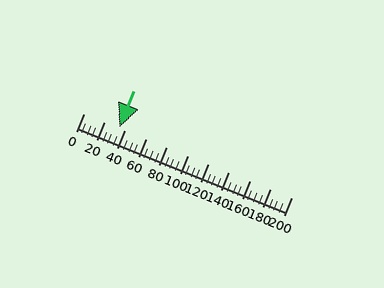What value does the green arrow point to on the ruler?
The green arrow points to approximately 34.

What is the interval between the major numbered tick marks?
The major tick marks are spaced 20 units apart.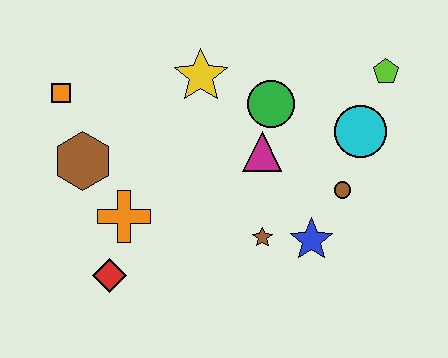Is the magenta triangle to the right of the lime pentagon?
No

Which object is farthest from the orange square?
The lime pentagon is farthest from the orange square.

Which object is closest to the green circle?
The magenta triangle is closest to the green circle.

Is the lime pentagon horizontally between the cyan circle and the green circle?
No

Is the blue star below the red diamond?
No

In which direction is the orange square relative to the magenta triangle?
The orange square is to the left of the magenta triangle.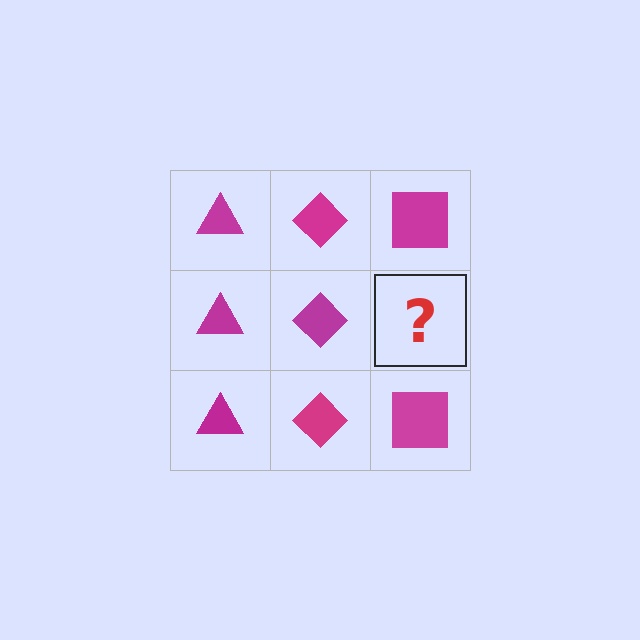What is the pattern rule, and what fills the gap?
The rule is that each column has a consistent shape. The gap should be filled with a magenta square.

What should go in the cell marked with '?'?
The missing cell should contain a magenta square.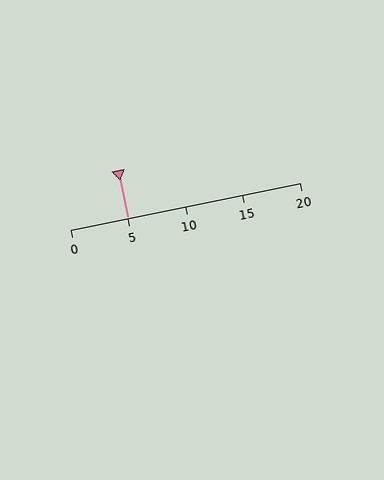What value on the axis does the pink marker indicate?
The marker indicates approximately 5.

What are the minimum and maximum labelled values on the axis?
The axis runs from 0 to 20.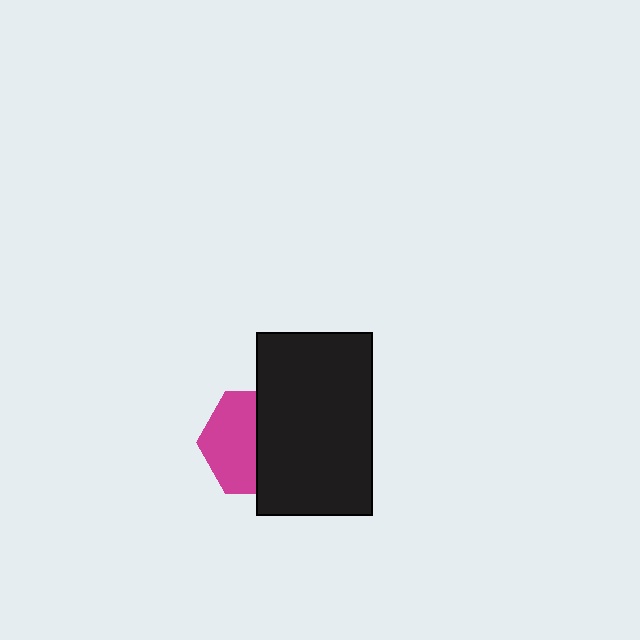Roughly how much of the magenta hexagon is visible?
About half of it is visible (roughly 50%).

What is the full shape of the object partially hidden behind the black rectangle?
The partially hidden object is a magenta hexagon.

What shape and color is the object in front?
The object in front is a black rectangle.